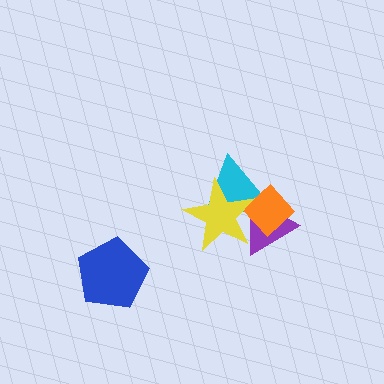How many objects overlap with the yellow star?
3 objects overlap with the yellow star.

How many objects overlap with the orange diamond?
3 objects overlap with the orange diamond.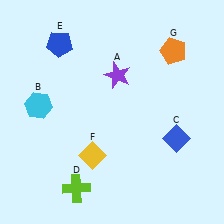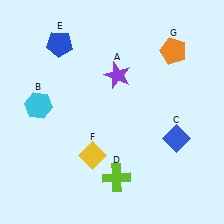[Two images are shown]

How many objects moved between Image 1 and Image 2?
1 object moved between the two images.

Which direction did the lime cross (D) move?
The lime cross (D) moved right.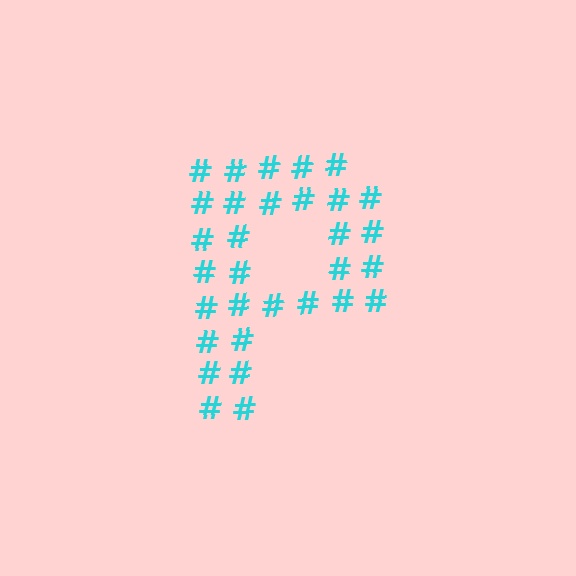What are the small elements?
The small elements are hash symbols.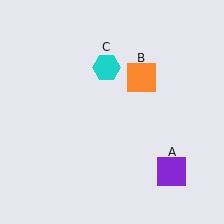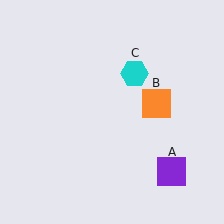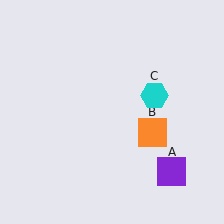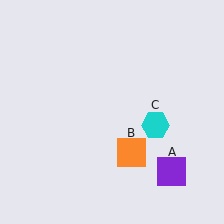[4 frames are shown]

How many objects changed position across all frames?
2 objects changed position: orange square (object B), cyan hexagon (object C).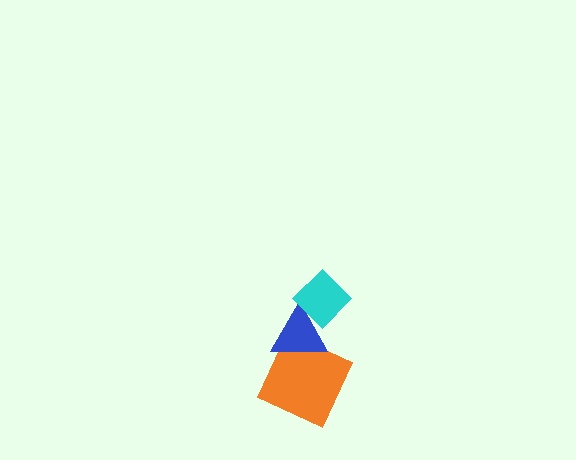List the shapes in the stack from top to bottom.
From top to bottom: the cyan diamond, the blue triangle, the orange square.